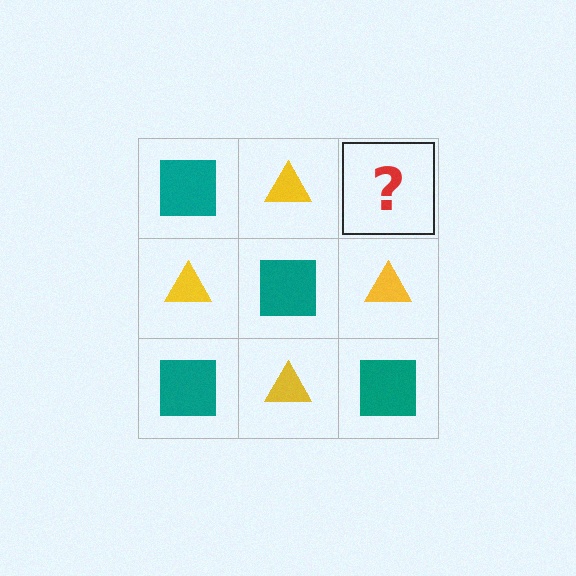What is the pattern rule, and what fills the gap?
The rule is that it alternates teal square and yellow triangle in a checkerboard pattern. The gap should be filled with a teal square.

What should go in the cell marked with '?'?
The missing cell should contain a teal square.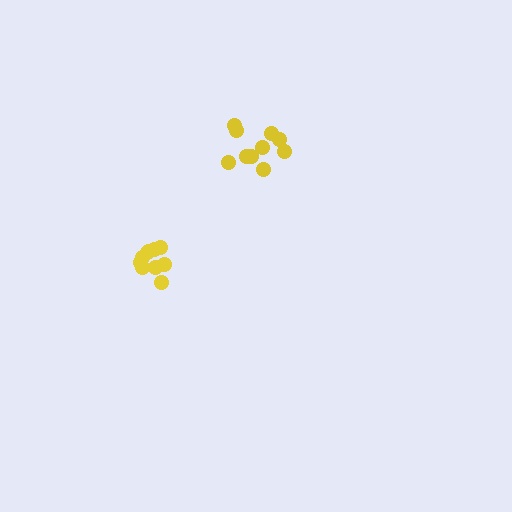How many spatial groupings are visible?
There are 2 spatial groupings.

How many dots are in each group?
Group 1: 10 dots, Group 2: 10 dots (20 total).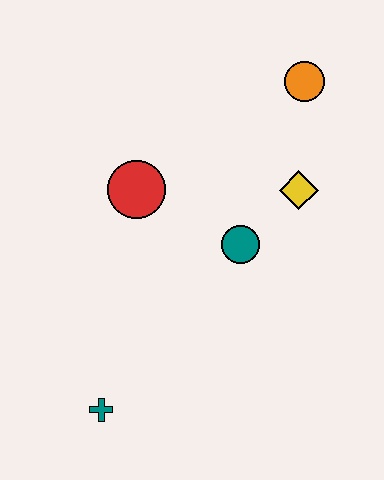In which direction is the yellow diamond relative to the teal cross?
The yellow diamond is above the teal cross.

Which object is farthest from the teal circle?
The teal cross is farthest from the teal circle.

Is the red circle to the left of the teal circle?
Yes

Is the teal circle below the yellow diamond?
Yes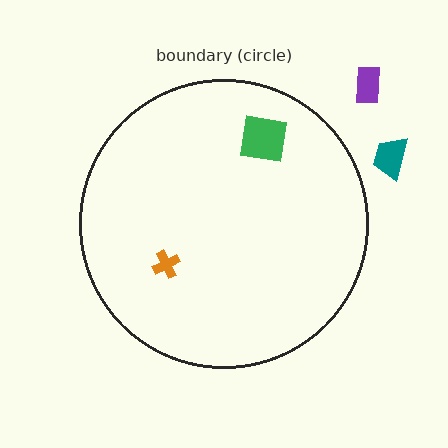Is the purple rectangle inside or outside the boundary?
Outside.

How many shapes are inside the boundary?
2 inside, 2 outside.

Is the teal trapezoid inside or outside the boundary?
Outside.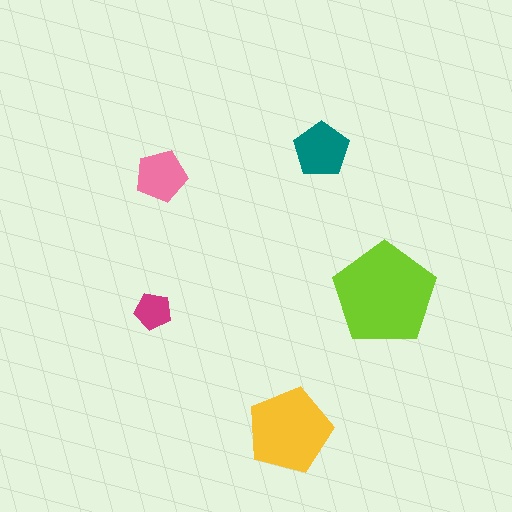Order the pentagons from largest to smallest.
the lime one, the yellow one, the teal one, the pink one, the magenta one.